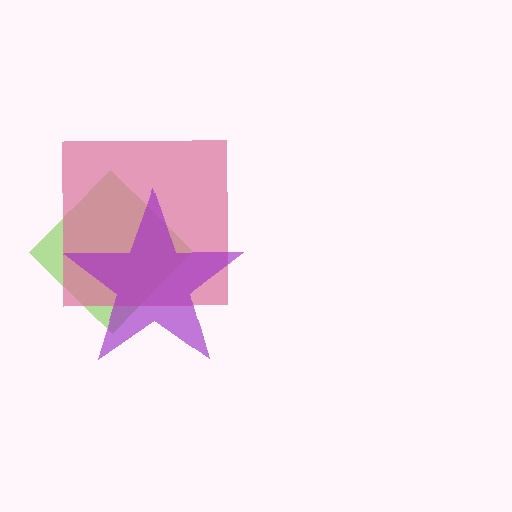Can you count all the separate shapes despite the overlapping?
Yes, there are 3 separate shapes.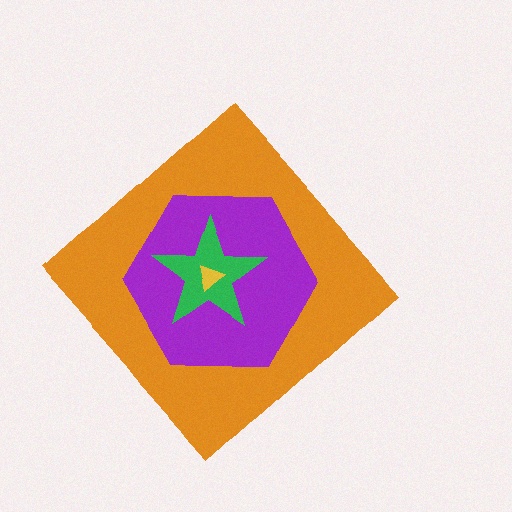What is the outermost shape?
The orange diamond.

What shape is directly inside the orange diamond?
The purple hexagon.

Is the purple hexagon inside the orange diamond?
Yes.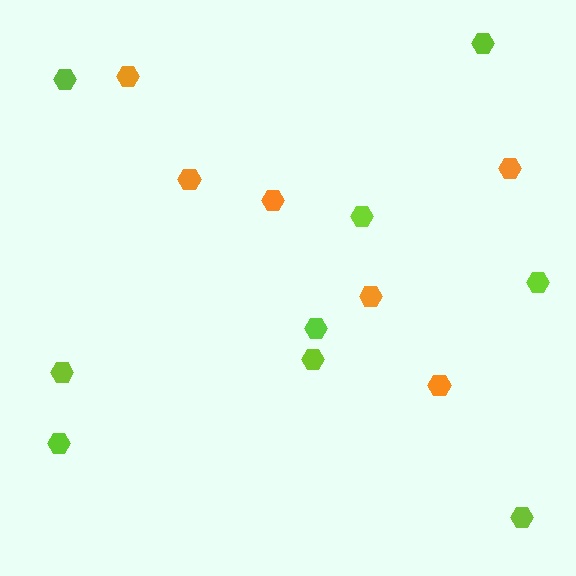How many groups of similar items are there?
There are 2 groups: one group of lime hexagons (9) and one group of orange hexagons (6).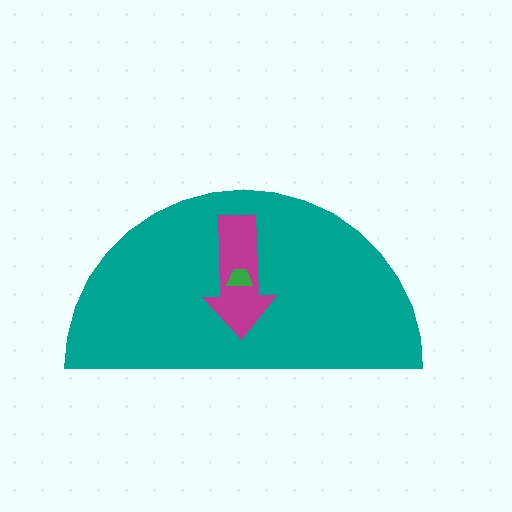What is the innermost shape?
The green trapezoid.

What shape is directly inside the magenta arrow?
The green trapezoid.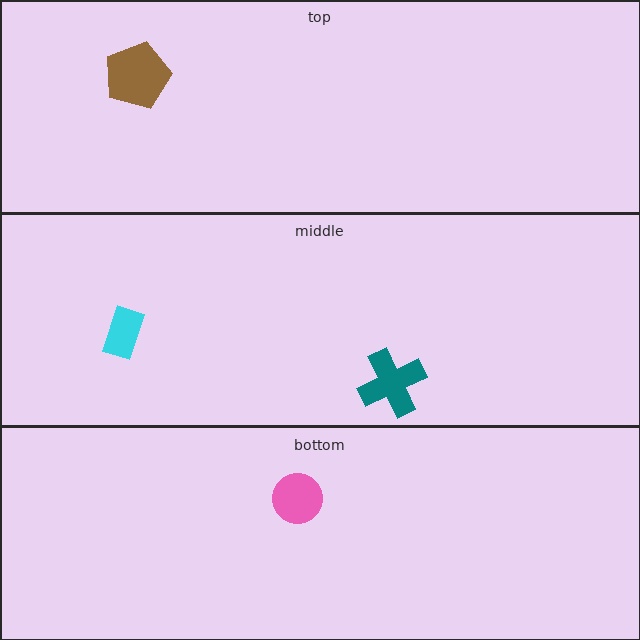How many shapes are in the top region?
1.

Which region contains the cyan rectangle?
The middle region.